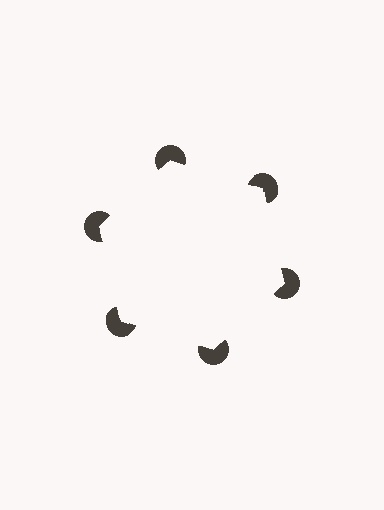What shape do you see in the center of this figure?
An illusory hexagon — its edges are inferred from the aligned wedge cuts in the pac-man discs, not physically drawn.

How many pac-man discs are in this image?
There are 6 — one at each vertex of the illusory hexagon.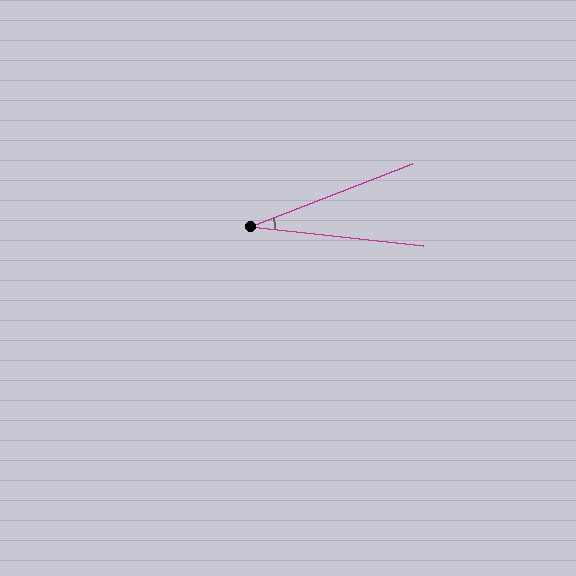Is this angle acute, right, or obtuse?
It is acute.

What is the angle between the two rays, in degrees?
Approximately 28 degrees.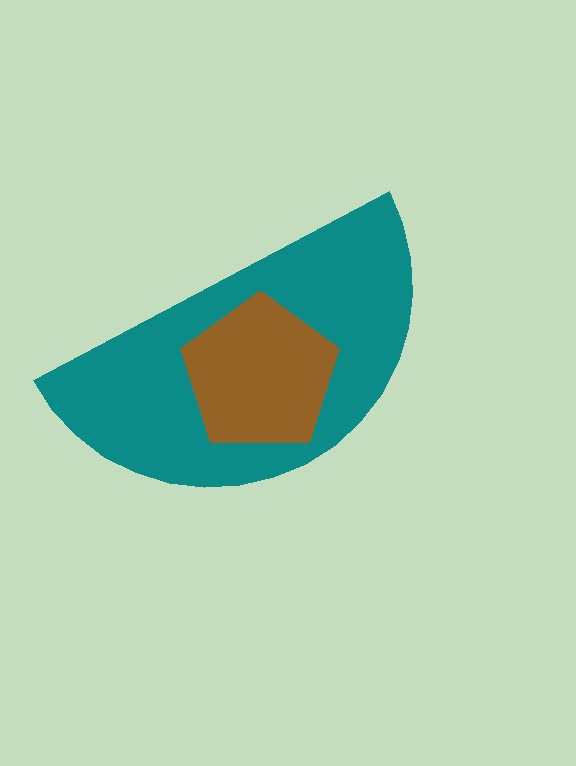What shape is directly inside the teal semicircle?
The brown pentagon.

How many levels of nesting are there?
2.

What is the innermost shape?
The brown pentagon.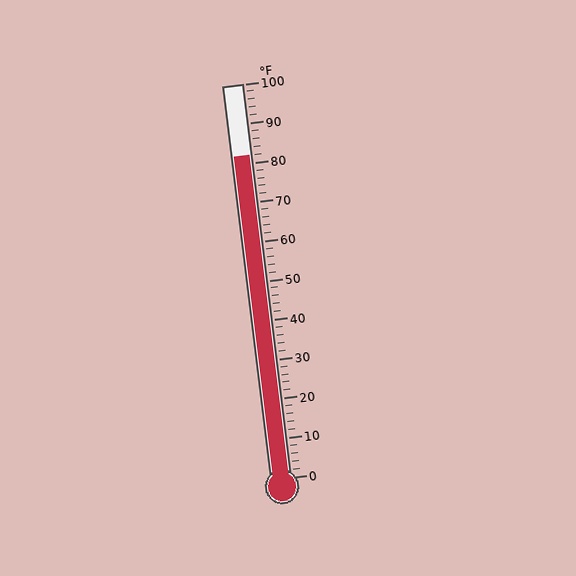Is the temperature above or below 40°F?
The temperature is above 40°F.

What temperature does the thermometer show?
The thermometer shows approximately 82°F.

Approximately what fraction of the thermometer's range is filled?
The thermometer is filled to approximately 80% of its range.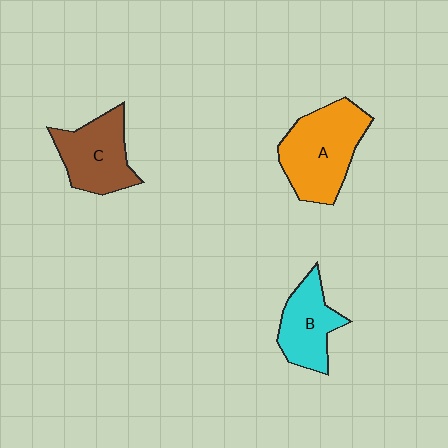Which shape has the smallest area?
Shape B (cyan).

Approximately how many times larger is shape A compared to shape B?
Approximately 1.5 times.